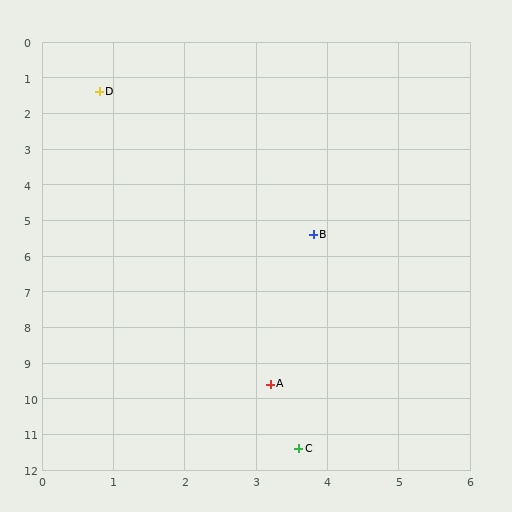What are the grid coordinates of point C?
Point C is at approximately (3.6, 11.4).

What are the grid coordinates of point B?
Point B is at approximately (3.8, 5.4).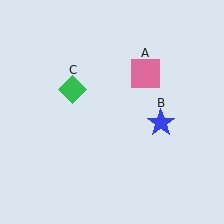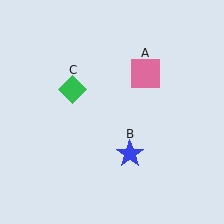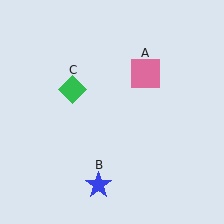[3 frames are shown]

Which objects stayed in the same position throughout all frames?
Pink square (object A) and green diamond (object C) remained stationary.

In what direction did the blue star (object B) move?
The blue star (object B) moved down and to the left.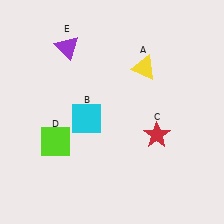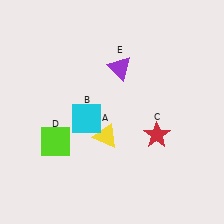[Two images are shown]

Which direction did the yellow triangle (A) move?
The yellow triangle (A) moved down.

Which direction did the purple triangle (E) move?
The purple triangle (E) moved right.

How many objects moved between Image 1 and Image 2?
2 objects moved between the two images.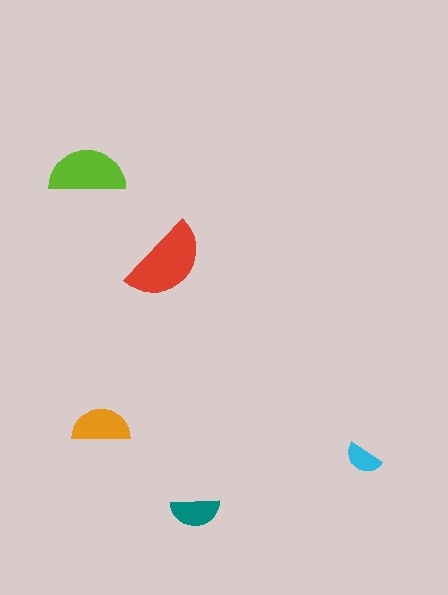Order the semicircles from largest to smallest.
the red one, the lime one, the orange one, the teal one, the cyan one.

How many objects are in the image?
There are 5 objects in the image.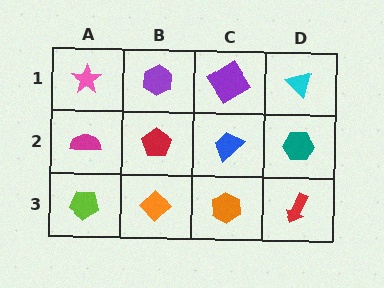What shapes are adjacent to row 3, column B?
A red pentagon (row 2, column B), a lime pentagon (row 3, column A), an orange hexagon (row 3, column C).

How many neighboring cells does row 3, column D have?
2.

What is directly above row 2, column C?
A purple diamond.